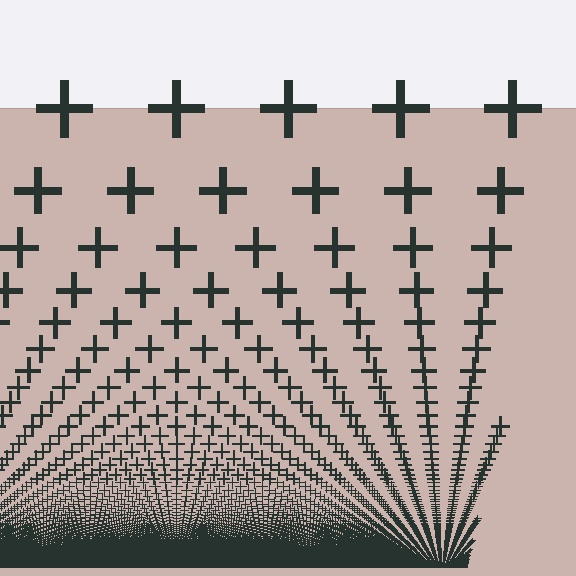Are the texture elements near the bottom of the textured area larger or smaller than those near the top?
Smaller. The gradient is inverted — elements near the bottom are smaller and denser.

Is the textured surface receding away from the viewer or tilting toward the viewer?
The surface appears to tilt toward the viewer. Texture elements get larger and sparser toward the top.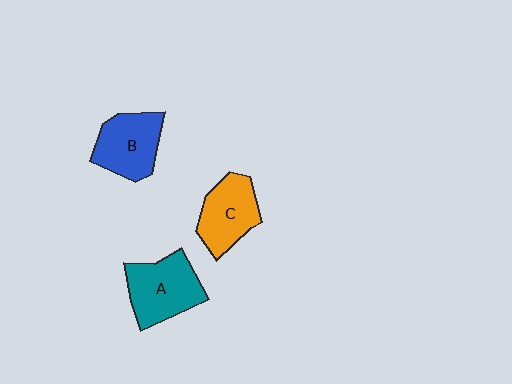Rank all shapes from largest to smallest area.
From largest to smallest: A (teal), B (blue), C (orange).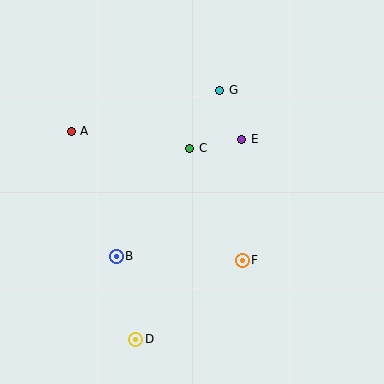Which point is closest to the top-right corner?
Point G is closest to the top-right corner.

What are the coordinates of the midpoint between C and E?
The midpoint between C and E is at (216, 144).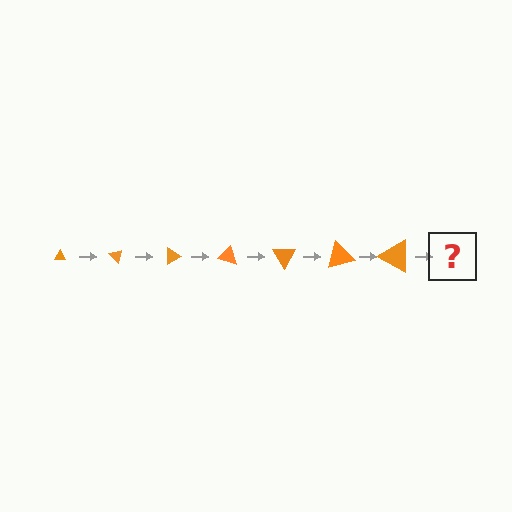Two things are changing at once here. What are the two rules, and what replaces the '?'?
The two rules are that the triangle grows larger each step and it rotates 45 degrees each step. The '?' should be a triangle, larger than the previous one and rotated 315 degrees from the start.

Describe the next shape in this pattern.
It should be a triangle, larger than the previous one and rotated 315 degrees from the start.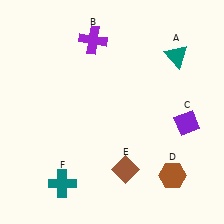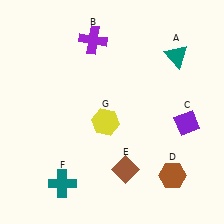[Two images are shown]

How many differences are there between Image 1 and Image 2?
There is 1 difference between the two images.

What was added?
A yellow hexagon (G) was added in Image 2.